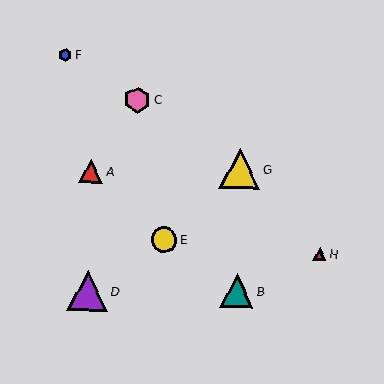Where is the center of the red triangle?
The center of the red triangle is at (91, 171).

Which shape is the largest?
The yellow triangle (labeled G) is the largest.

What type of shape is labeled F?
Shape F is a blue hexagon.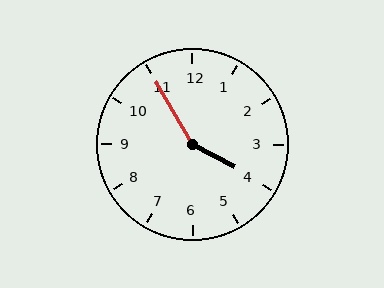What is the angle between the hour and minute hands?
Approximately 148 degrees.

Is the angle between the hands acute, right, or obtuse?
It is obtuse.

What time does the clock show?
3:55.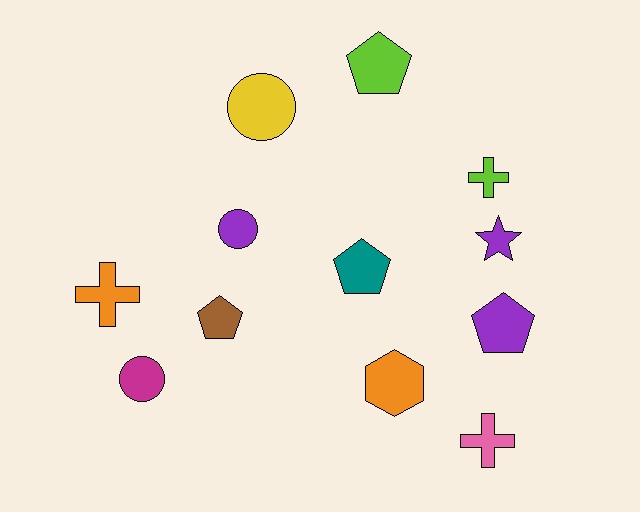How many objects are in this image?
There are 12 objects.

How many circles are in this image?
There are 3 circles.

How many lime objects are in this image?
There are 2 lime objects.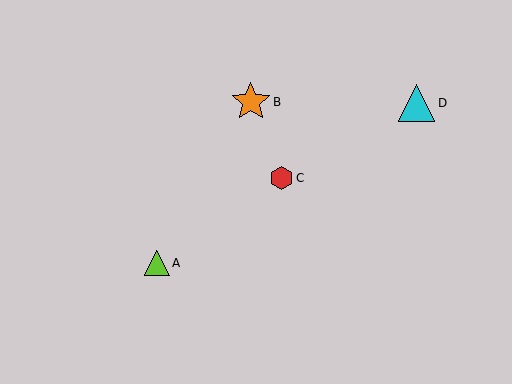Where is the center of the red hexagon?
The center of the red hexagon is at (282, 178).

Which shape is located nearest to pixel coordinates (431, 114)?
The cyan triangle (labeled D) at (417, 103) is nearest to that location.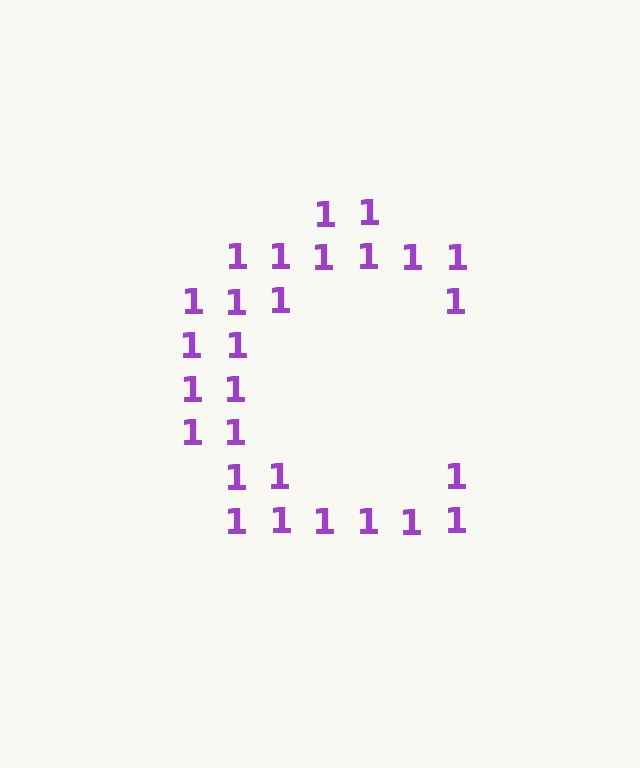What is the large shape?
The large shape is the letter C.